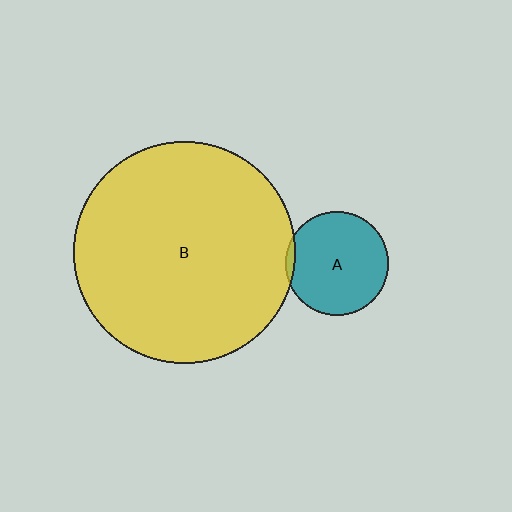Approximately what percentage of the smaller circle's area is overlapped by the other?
Approximately 5%.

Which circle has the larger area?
Circle B (yellow).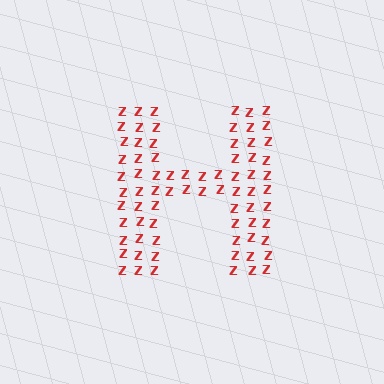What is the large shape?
The large shape is the letter H.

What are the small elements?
The small elements are letter Z's.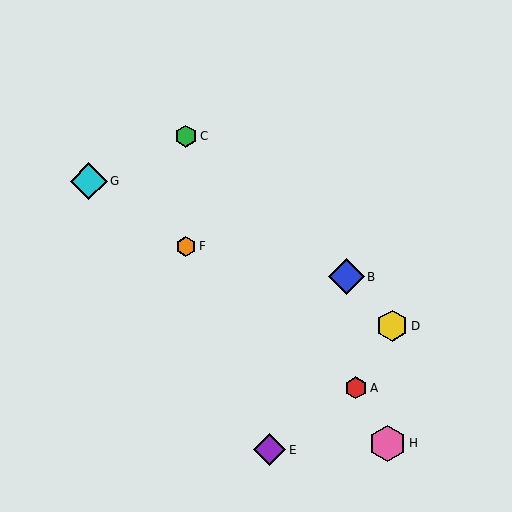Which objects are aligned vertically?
Objects C, F are aligned vertically.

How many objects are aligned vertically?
2 objects (C, F) are aligned vertically.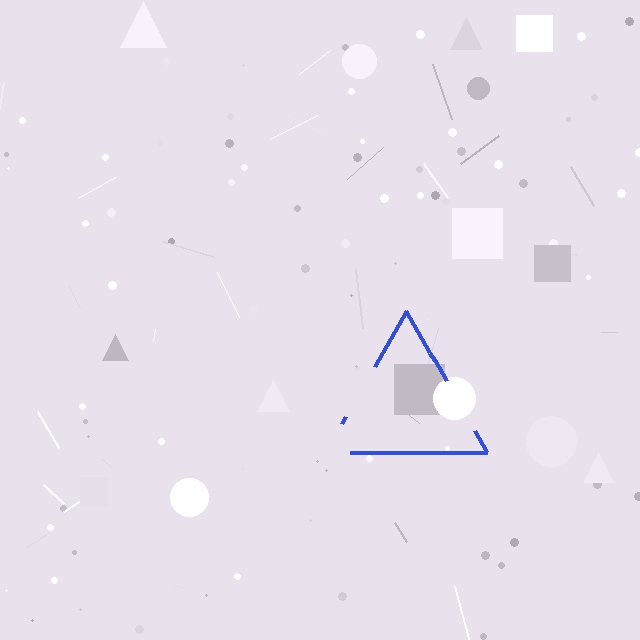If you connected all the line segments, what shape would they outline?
They would outline a triangle.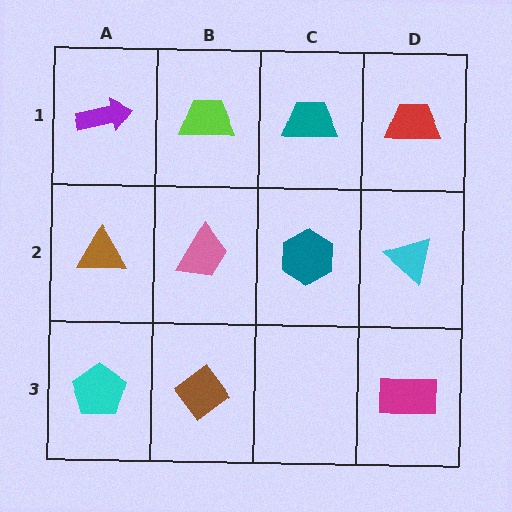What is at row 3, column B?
A brown diamond.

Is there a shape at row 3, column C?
No, that cell is empty.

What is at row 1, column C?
A teal trapezoid.